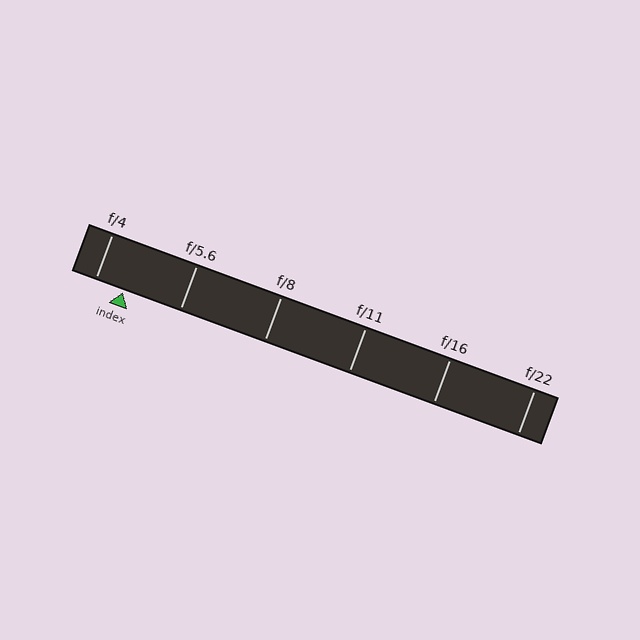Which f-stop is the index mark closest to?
The index mark is closest to f/4.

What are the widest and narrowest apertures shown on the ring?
The widest aperture shown is f/4 and the narrowest is f/22.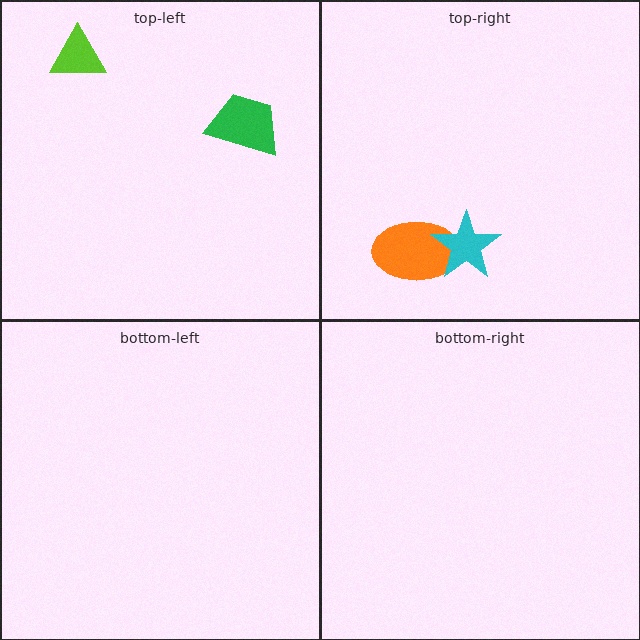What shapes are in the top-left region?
The green trapezoid, the lime triangle.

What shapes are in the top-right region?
The orange ellipse, the cyan star.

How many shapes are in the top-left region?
2.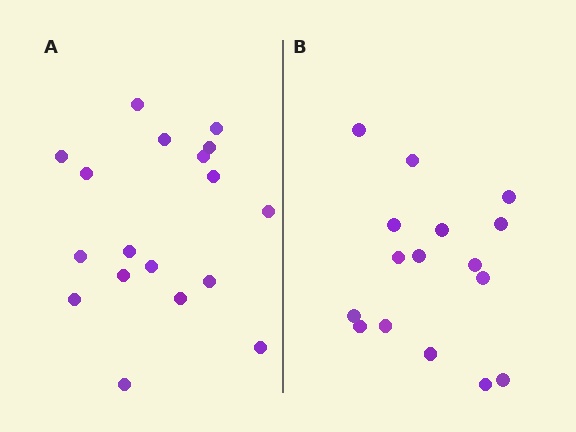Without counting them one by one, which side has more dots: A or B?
Region A (the left region) has more dots.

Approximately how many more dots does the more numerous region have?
Region A has just a few more — roughly 2 or 3 more dots than region B.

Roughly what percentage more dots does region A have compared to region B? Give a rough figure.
About 10% more.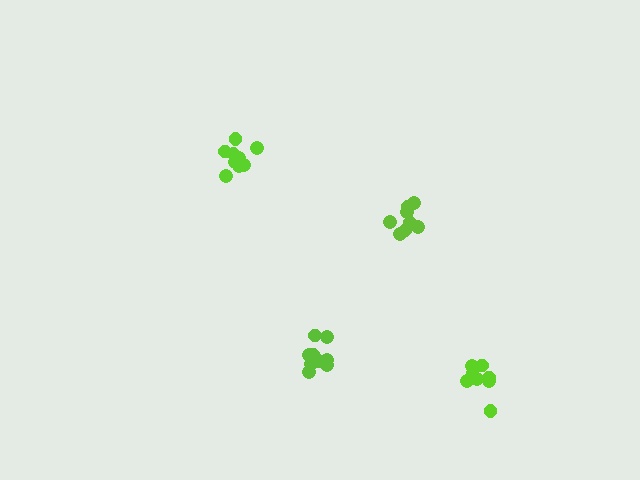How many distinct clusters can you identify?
There are 4 distinct clusters.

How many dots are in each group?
Group 1: 9 dots, Group 2: 12 dots, Group 3: 8 dots, Group 4: 8 dots (37 total).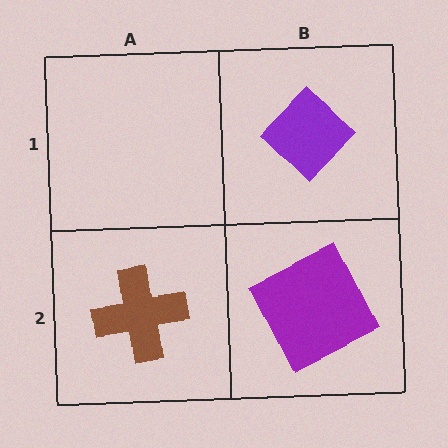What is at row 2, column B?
A purple square.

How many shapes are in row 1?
1 shape.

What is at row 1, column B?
A purple diamond.